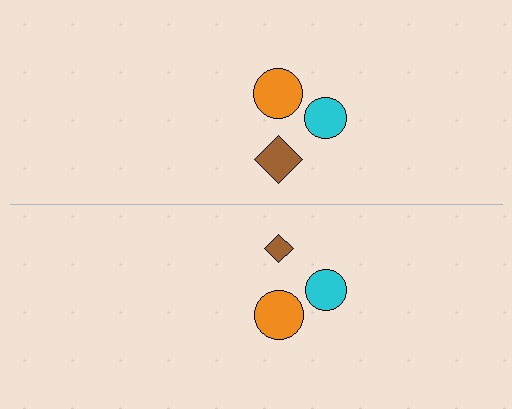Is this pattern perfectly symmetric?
No, the pattern is not perfectly symmetric. The brown diamond on the bottom side has a different size than its mirror counterpart.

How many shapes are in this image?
There are 6 shapes in this image.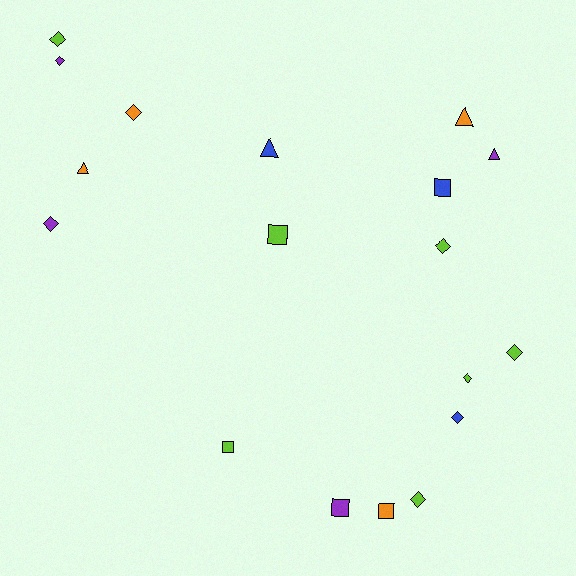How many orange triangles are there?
There are 2 orange triangles.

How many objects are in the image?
There are 18 objects.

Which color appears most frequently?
Lime, with 7 objects.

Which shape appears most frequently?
Diamond, with 9 objects.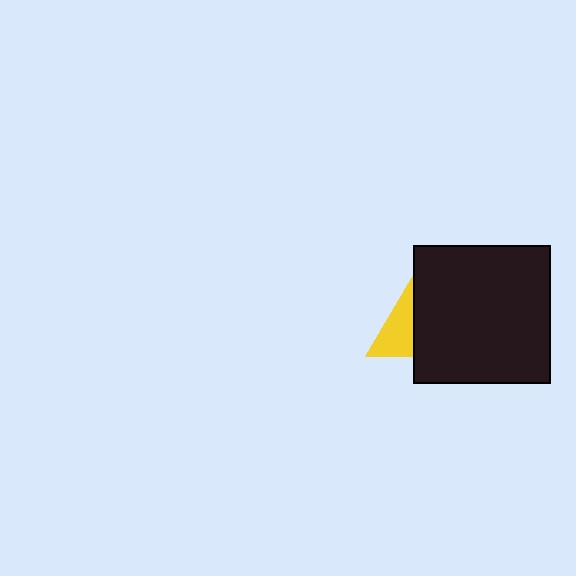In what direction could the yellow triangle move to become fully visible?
The yellow triangle could move left. That would shift it out from behind the black square entirely.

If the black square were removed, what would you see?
You would see the complete yellow triangle.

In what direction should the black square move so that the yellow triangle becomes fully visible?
The black square should move right. That is the shortest direction to clear the overlap and leave the yellow triangle fully visible.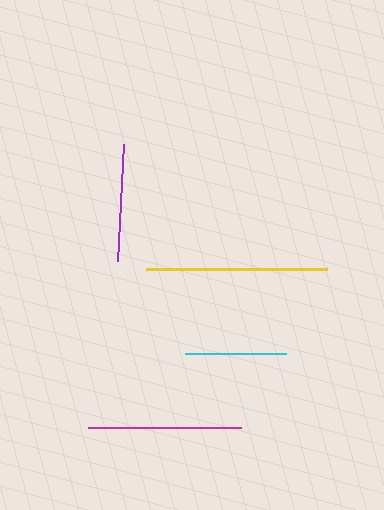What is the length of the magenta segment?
The magenta segment is approximately 153 pixels long.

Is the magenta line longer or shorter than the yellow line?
The yellow line is longer than the magenta line.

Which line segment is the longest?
The yellow line is the longest at approximately 180 pixels.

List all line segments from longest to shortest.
From longest to shortest: yellow, magenta, purple, cyan.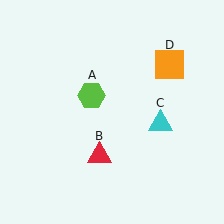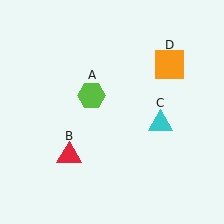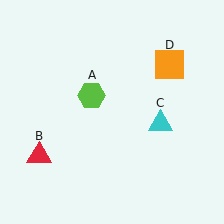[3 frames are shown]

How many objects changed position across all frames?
1 object changed position: red triangle (object B).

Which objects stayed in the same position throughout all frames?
Lime hexagon (object A) and cyan triangle (object C) and orange square (object D) remained stationary.